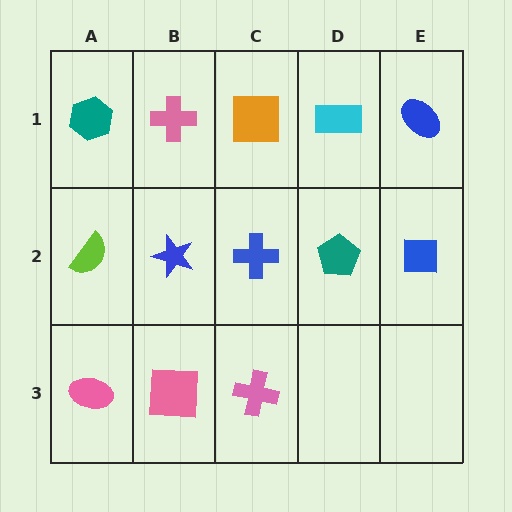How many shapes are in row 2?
5 shapes.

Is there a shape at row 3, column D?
No, that cell is empty.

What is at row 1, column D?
A cyan rectangle.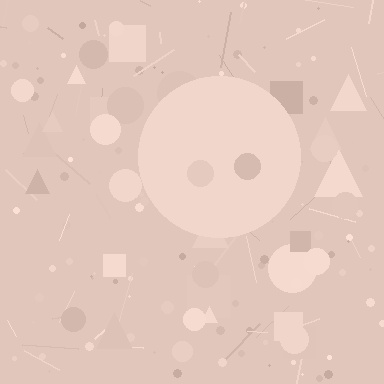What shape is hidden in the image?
A circle is hidden in the image.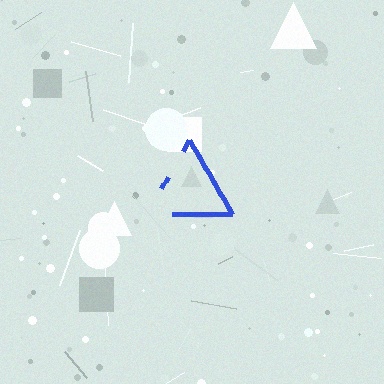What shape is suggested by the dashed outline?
The dashed outline suggests a triangle.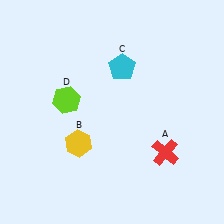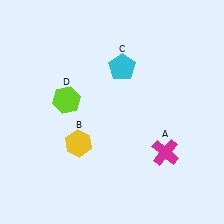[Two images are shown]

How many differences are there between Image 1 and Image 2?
There is 1 difference between the two images.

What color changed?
The cross (A) changed from red in Image 1 to magenta in Image 2.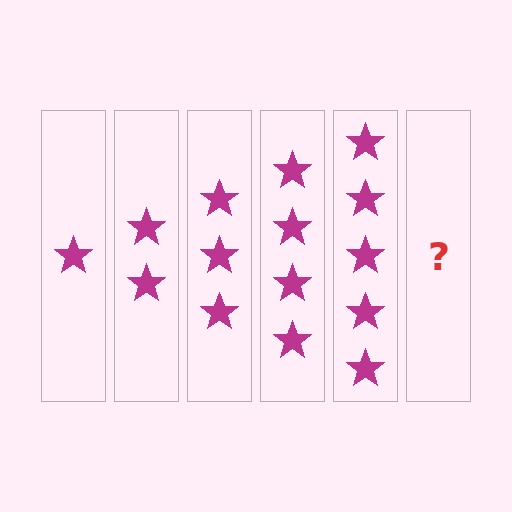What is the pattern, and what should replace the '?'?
The pattern is that each step adds one more star. The '?' should be 6 stars.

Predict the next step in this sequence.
The next step is 6 stars.